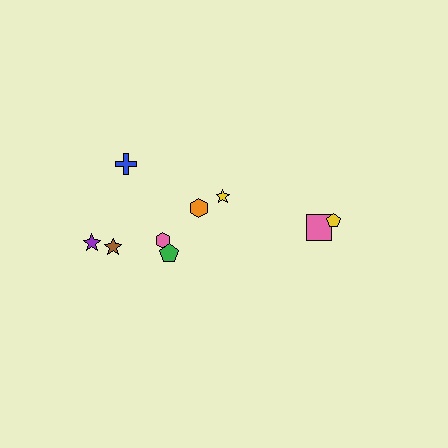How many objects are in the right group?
There are 3 objects.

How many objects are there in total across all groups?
There are 9 objects.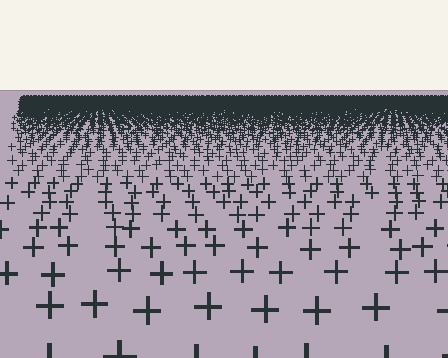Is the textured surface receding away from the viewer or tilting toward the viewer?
The surface is receding away from the viewer. Texture elements get smaller and denser toward the top.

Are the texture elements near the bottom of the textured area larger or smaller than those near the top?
Larger. Near the bottom, elements are closer to the viewer and appear at a bigger on-screen size.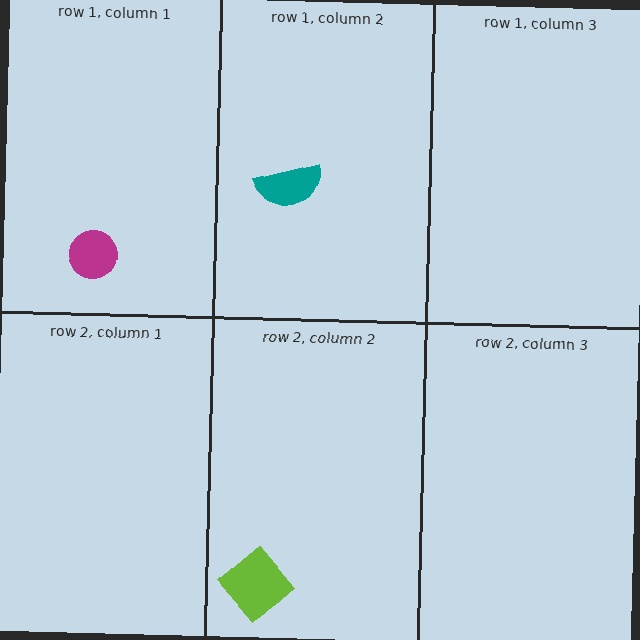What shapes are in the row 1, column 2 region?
The teal semicircle.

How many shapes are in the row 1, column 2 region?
1.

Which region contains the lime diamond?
The row 2, column 2 region.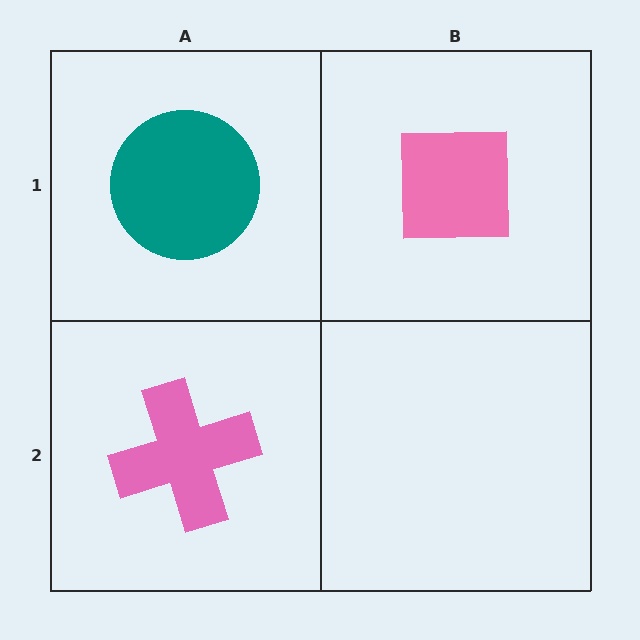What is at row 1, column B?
A pink square.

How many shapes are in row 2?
1 shape.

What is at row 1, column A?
A teal circle.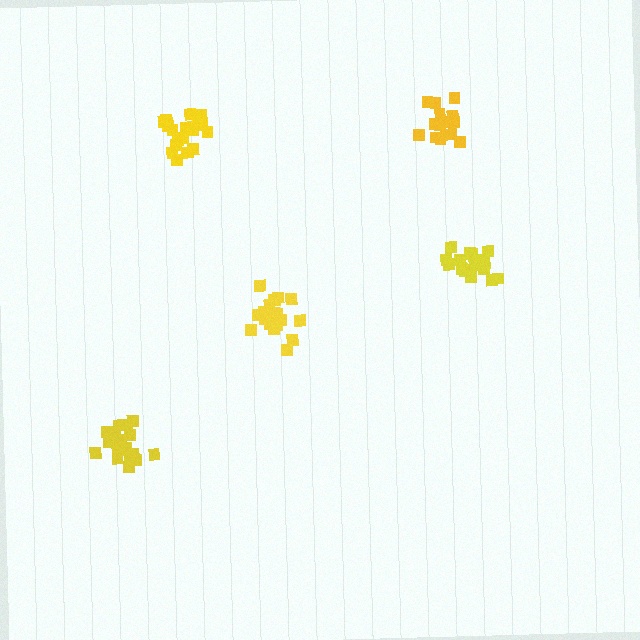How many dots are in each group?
Group 1: 19 dots, Group 2: 15 dots, Group 3: 18 dots, Group 4: 20 dots, Group 5: 17 dots (89 total).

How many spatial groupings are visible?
There are 5 spatial groupings.